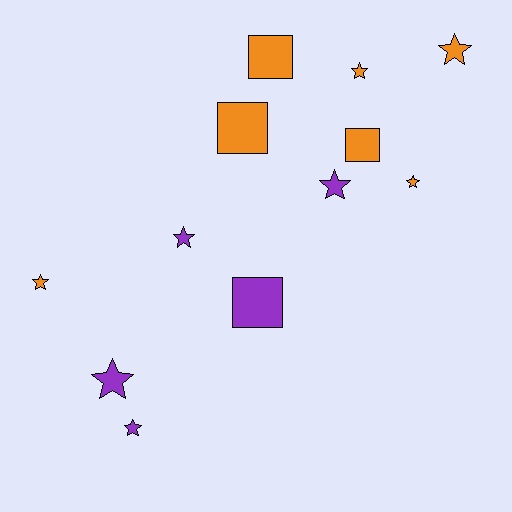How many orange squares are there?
There are 3 orange squares.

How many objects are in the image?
There are 12 objects.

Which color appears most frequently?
Orange, with 7 objects.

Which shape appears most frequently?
Star, with 8 objects.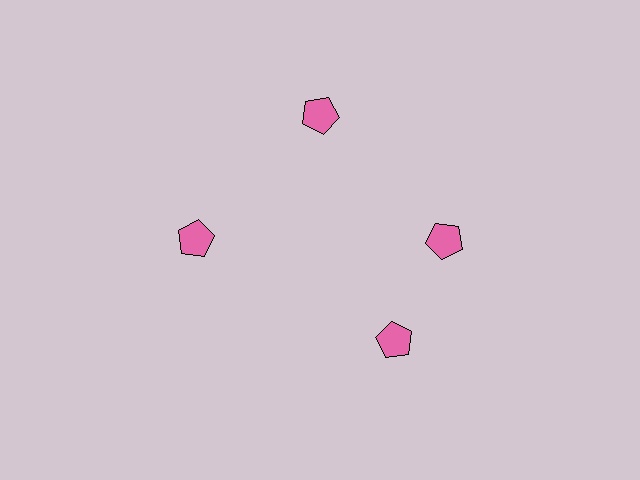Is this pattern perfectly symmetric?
No. The 4 pink pentagons are arranged in a ring, but one element near the 6 o'clock position is rotated out of alignment along the ring, breaking the 4-fold rotational symmetry.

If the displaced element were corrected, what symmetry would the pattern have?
It would have 4-fold rotational symmetry — the pattern would map onto itself every 90 degrees.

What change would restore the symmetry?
The symmetry would be restored by rotating it back into even spacing with its neighbors so that all 4 pentagons sit at equal angles and equal distance from the center.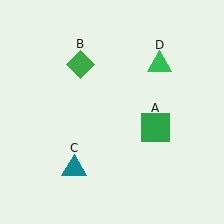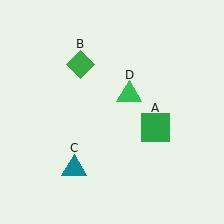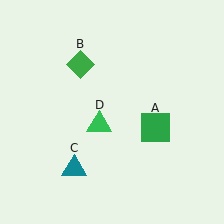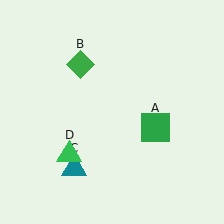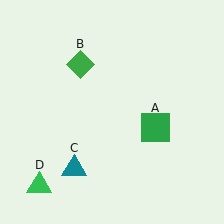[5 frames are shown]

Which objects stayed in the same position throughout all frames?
Green square (object A) and green diamond (object B) and teal triangle (object C) remained stationary.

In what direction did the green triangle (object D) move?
The green triangle (object D) moved down and to the left.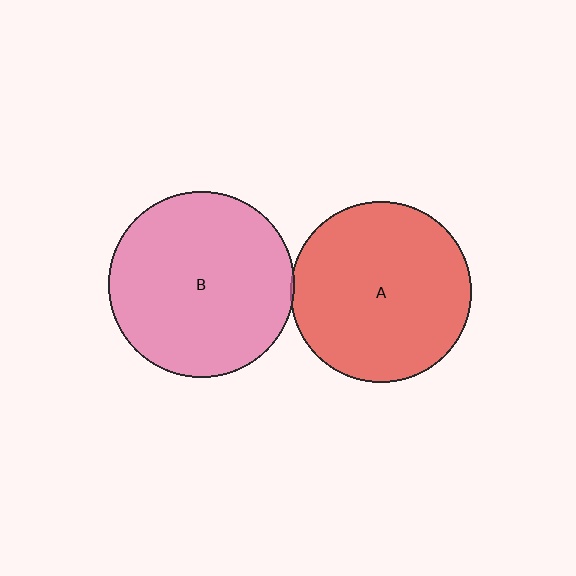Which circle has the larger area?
Circle B (pink).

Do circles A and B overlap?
Yes.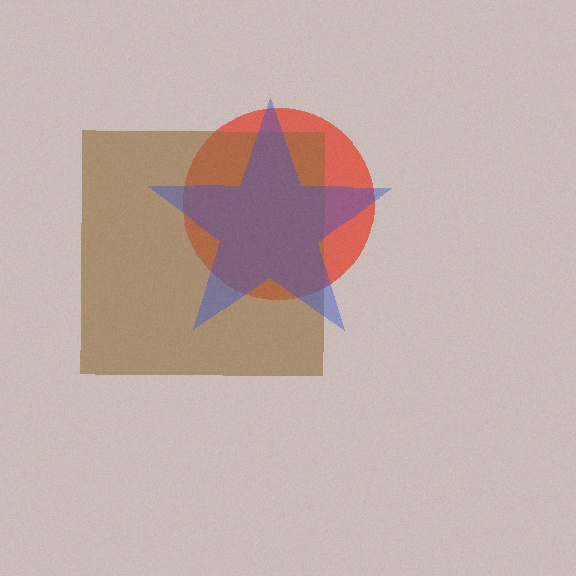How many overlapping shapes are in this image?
There are 3 overlapping shapes in the image.